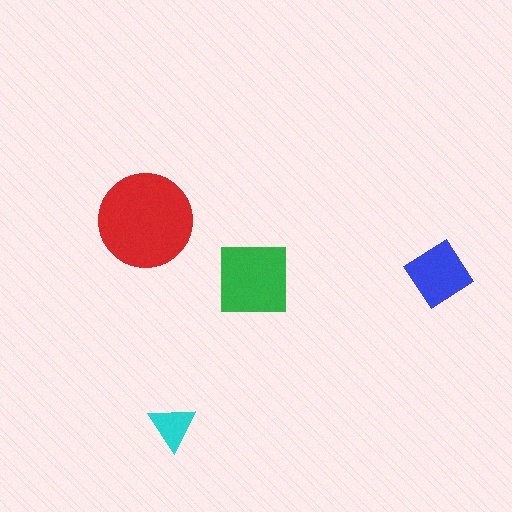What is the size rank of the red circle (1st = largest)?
1st.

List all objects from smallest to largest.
The cyan triangle, the blue diamond, the green square, the red circle.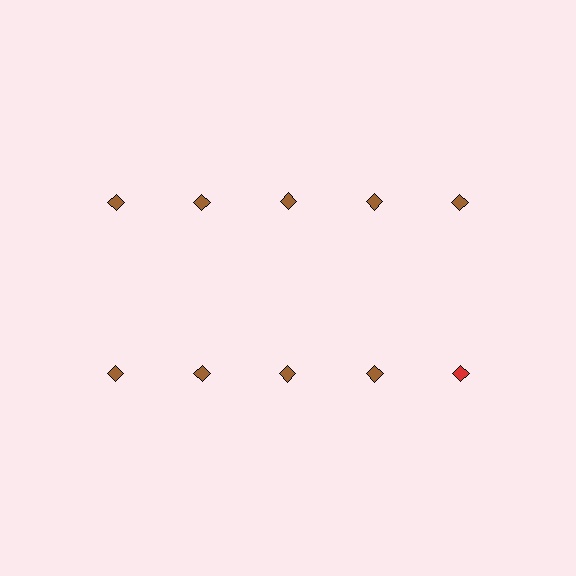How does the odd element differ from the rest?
It has a different color: red instead of brown.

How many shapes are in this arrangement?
There are 10 shapes arranged in a grid pattern.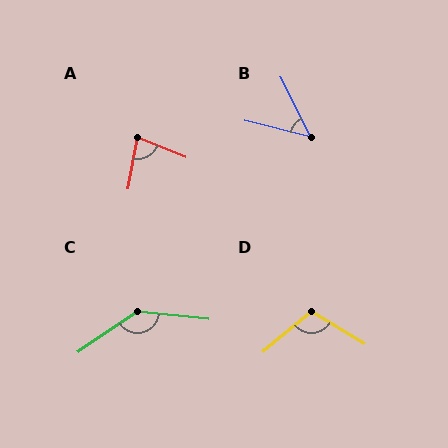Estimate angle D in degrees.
Approximately 109 degrees.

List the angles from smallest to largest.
B (50°), A (79°), D (109°), C (140°).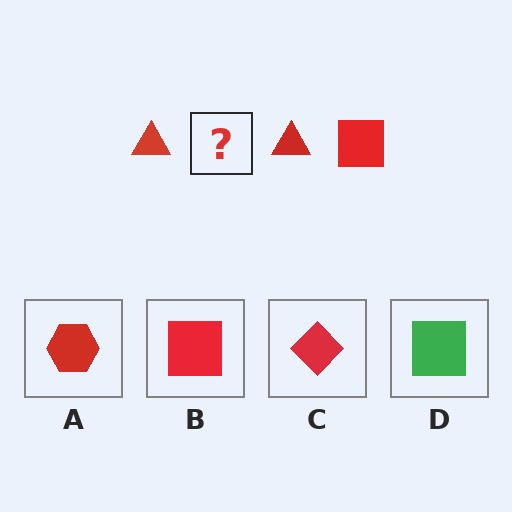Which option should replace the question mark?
Option B.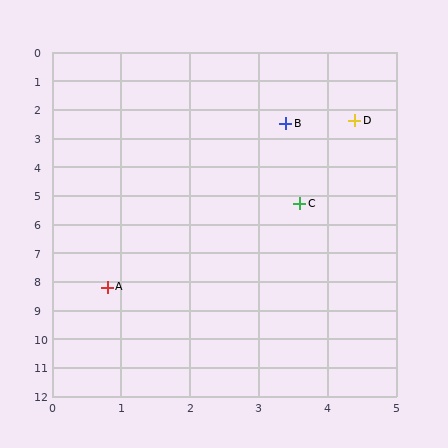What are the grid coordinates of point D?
Point D is at approximately (4.4, 2.4).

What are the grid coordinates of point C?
Point C is at approximately (3.6, 5.3).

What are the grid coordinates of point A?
Point A is at approximately (0.8, 8.2).